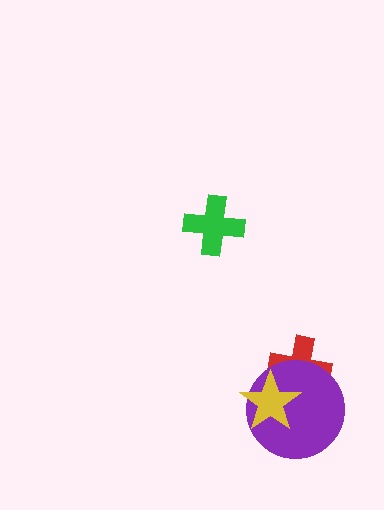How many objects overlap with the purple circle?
2 objects overlap with the purple circle.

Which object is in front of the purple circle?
The yellow star is in front of the purple circle.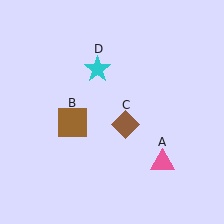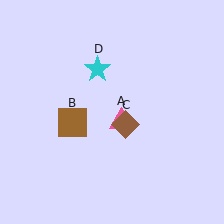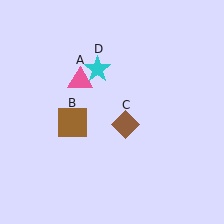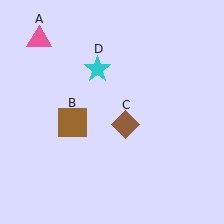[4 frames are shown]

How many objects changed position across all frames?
1 object changed position: pink triangle (object A).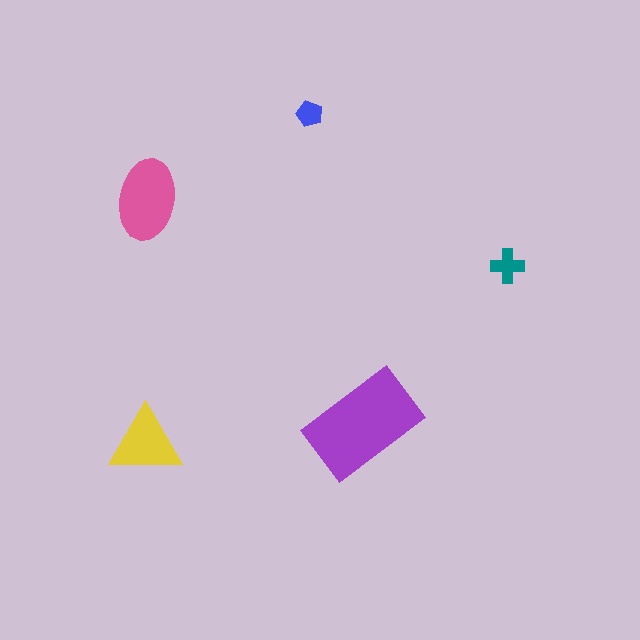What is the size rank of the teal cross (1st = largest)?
4th.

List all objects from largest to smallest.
The purple rectangle, the pink ellipse, the yellow triangle, the teal cross, the blue pentagon.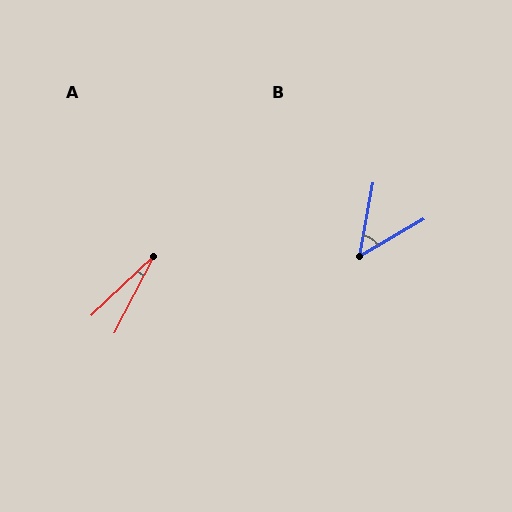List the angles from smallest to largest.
A (19°), B (50°).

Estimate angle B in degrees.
Approximately 50 degrees.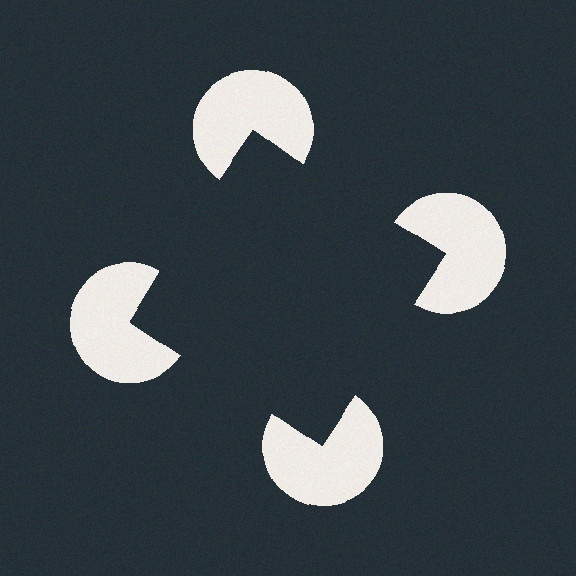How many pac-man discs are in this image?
There are 4 — one at each vertex of the illusory square.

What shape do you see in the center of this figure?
An illusory square — its edges are inferred from the aligned wedge cuts in the pac-man discs, not physically drawn.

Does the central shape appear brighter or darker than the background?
It typically appears slightly darker than the background, even though no actual brightness change is drawn.